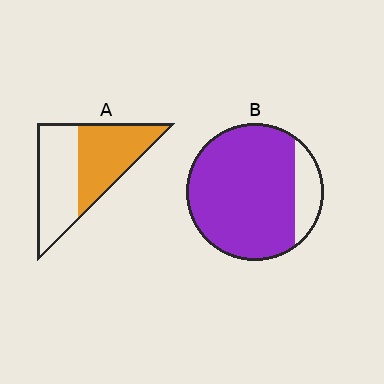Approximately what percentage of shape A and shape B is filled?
A is approximately 50% and B is approximately 85%.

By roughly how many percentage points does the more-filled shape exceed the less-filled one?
By roughly 35 percentage points (B over A).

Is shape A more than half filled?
Roughly half.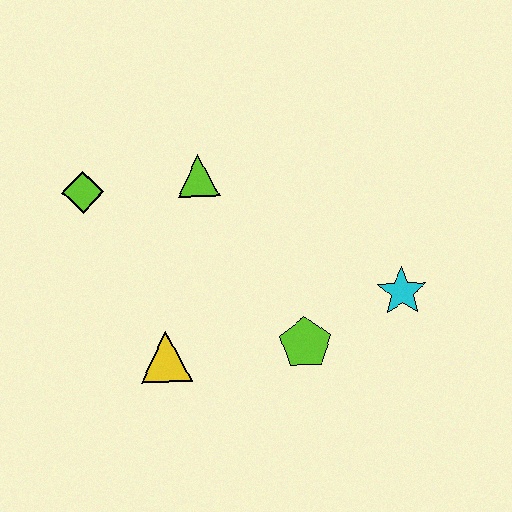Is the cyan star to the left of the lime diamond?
No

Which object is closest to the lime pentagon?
The cyan star is closest to the lime pentagon.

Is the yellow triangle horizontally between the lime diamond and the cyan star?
Yes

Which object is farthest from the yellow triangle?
The cyan star is farthest from the yellow triangle.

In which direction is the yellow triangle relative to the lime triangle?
The yellow triangle is below the lime triangle.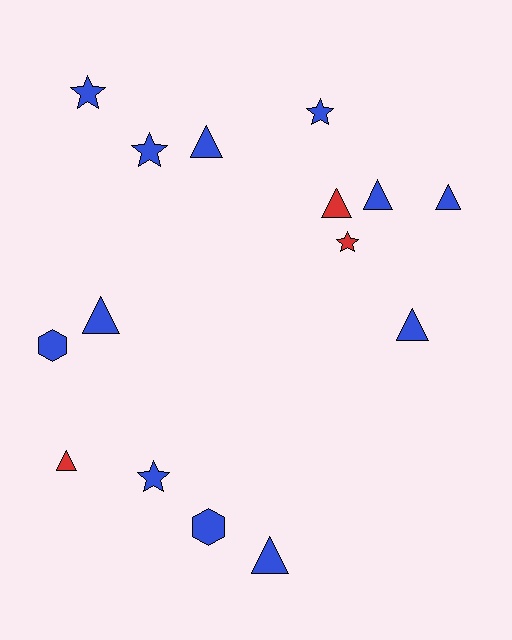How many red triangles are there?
There are 2 red triangles.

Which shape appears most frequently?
Triangle, with 8 objects.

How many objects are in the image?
There are 15 objects.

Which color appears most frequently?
Blue, with 12 objects.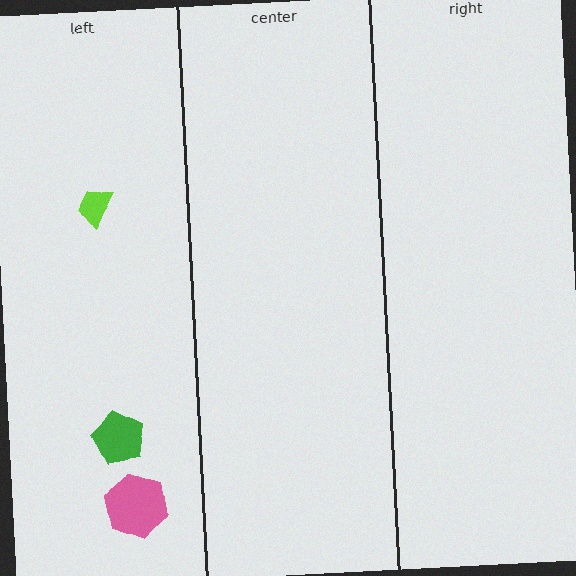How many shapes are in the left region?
3.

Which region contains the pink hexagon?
The left region.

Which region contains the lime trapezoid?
The left region.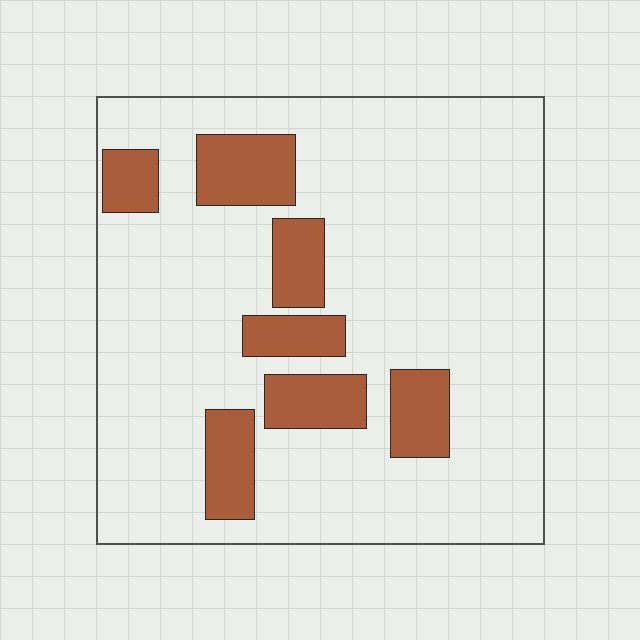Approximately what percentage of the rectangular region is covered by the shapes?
Approximately 20%.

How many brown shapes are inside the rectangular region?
7.